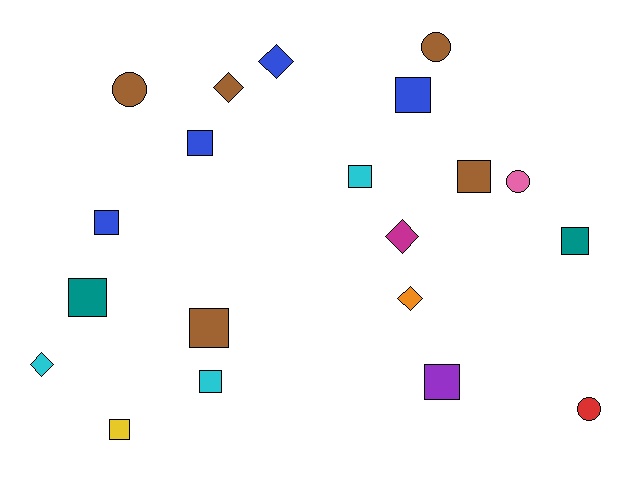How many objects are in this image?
There are 20 objects.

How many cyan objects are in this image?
There are 3 cyan objects.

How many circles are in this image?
There are 4 circles.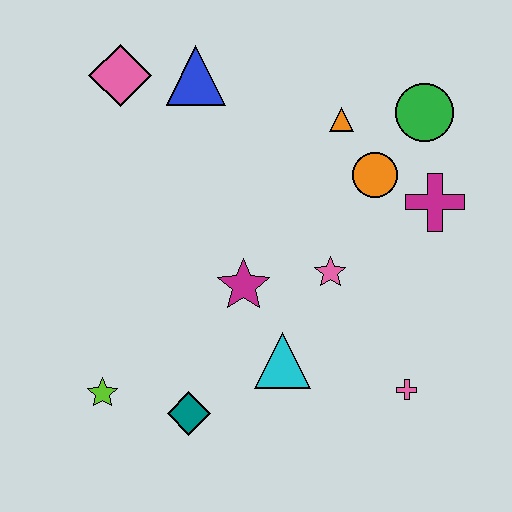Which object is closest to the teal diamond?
The lime star is closest to the teal diamond.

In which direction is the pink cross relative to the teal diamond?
The pink cross is to the right of the teal diamond.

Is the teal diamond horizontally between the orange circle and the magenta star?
No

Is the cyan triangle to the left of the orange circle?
Yes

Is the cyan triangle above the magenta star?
No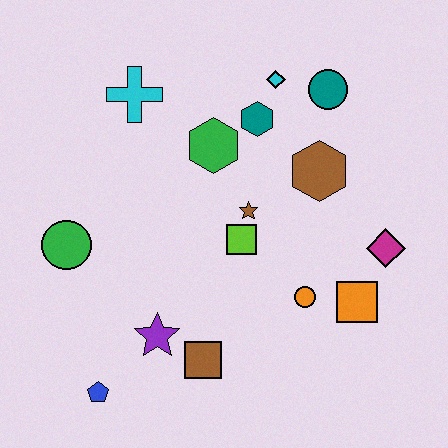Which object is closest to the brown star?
The lime square is closest to the brown star.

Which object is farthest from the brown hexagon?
The blue pentagon is farthest from the brown hexagon.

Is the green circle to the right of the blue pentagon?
No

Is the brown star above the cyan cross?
No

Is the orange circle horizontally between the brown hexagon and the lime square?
Yes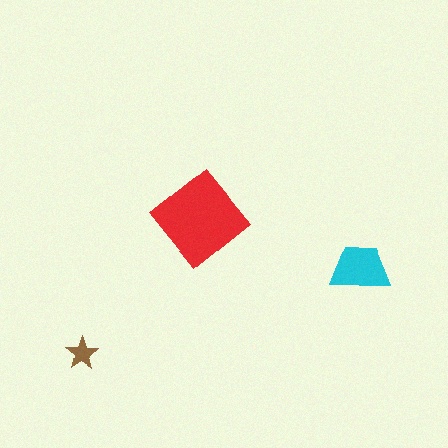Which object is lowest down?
The brown star is bottommost.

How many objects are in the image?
There are 3 objects in the image.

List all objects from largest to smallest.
The red diamond, the cyan trapezoid, the brown star.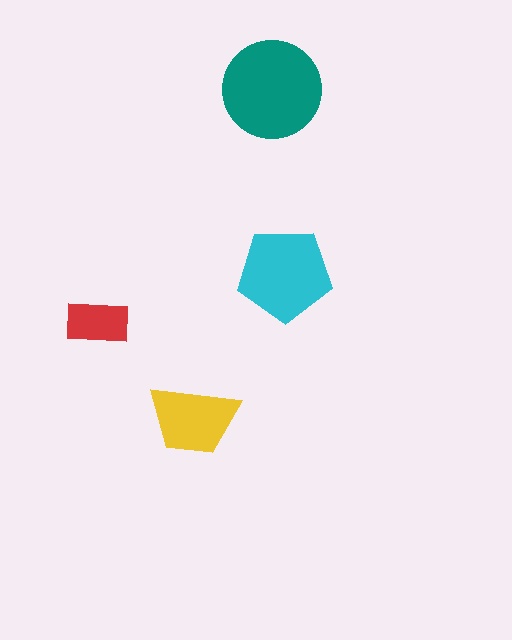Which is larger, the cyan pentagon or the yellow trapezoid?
The cyan pentagon.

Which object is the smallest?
The red rectangle.